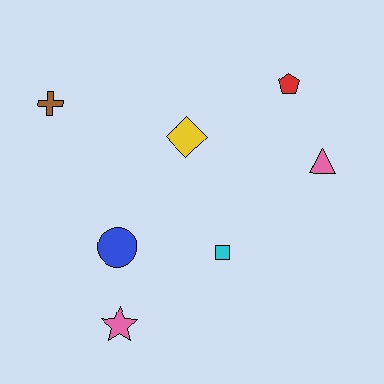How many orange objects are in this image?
There are no orange objects.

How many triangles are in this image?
There is 1 triangle.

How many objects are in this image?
There are 7 objects.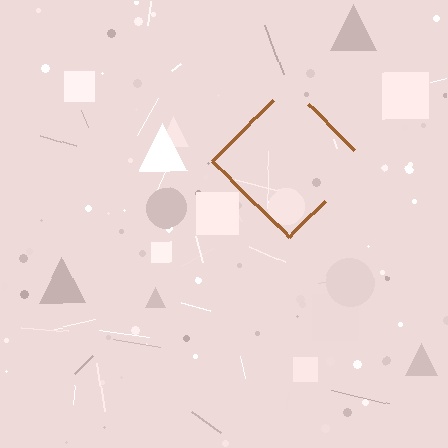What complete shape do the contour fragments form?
The contour fragments form a diamond.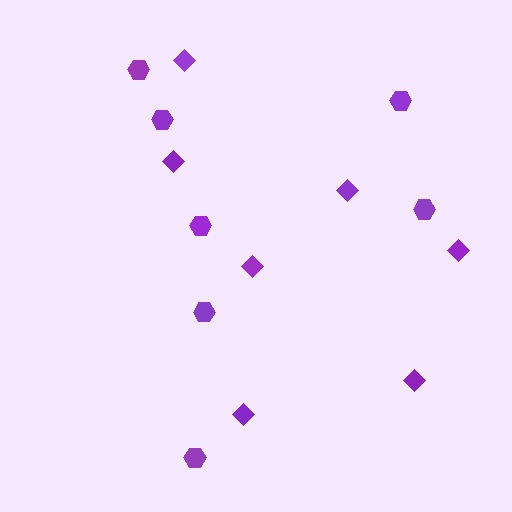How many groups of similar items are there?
There are 2 groups: one group of hexagons (7) and one group of diamonds (7).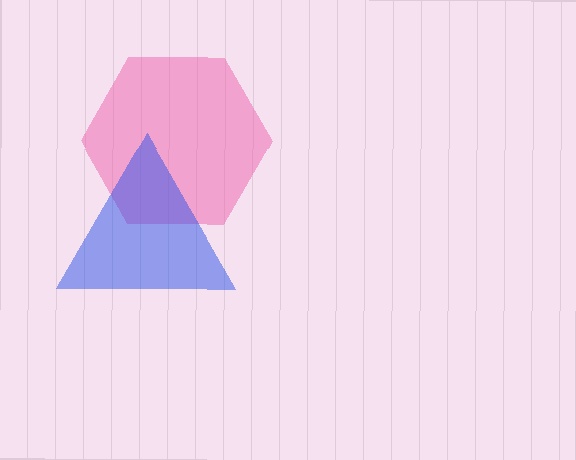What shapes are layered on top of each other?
The layered shapes are: a pink hexagon, a blue triangle.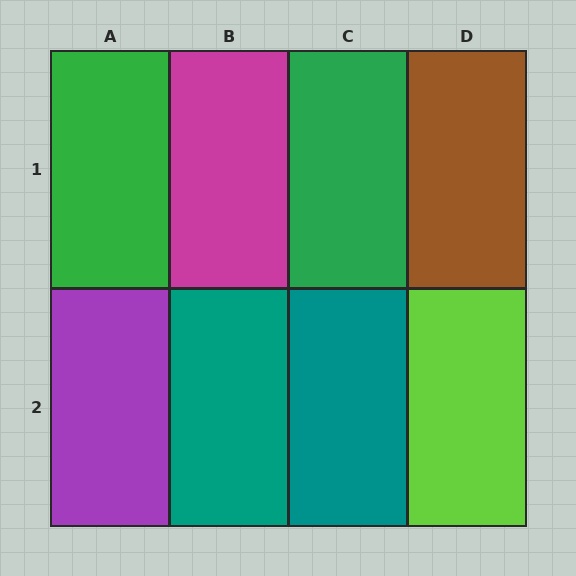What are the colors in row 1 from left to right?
Green, magenta, green, brown.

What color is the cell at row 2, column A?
Purple.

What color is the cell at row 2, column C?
Teal.